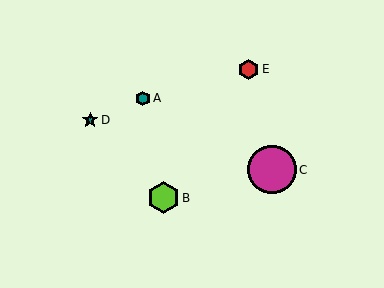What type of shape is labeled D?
Shape D is a teal star.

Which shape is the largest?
The magenta circle (labeled C) is the largest.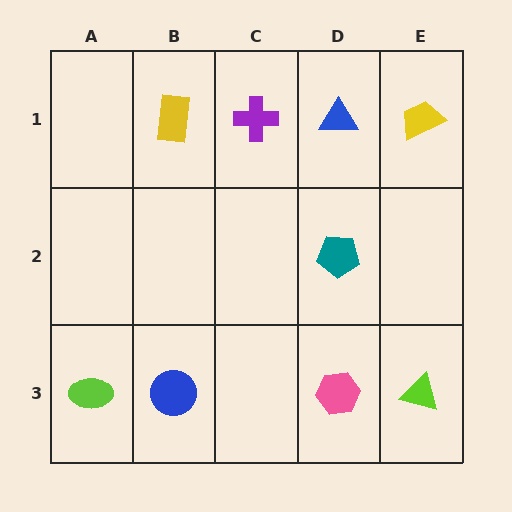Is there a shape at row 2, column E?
No, that cell is empty.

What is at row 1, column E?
A yellow trapezoid.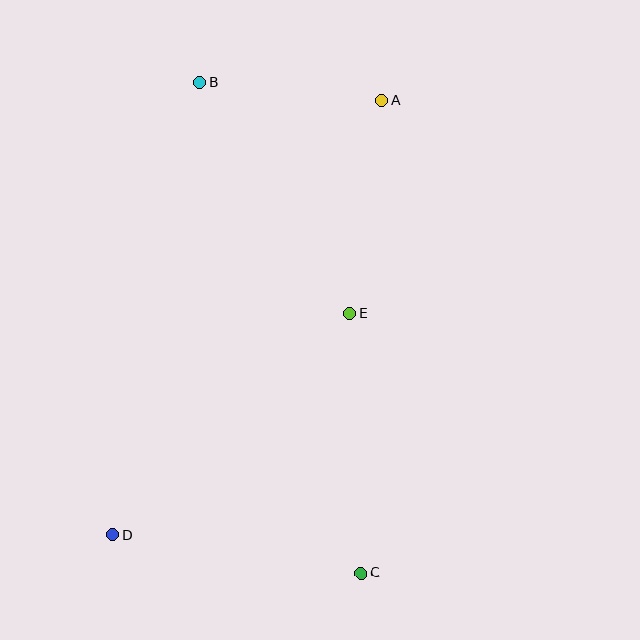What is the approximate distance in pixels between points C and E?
The distance between C and E is approximately 260 pixels.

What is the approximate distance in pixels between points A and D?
The distance between A and D is approximately 511 pixels.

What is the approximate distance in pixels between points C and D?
The distance between C and D is approximately 251 pixels.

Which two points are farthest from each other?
Points B and C are farthest from each other.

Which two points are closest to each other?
Points A and B are closest to each other.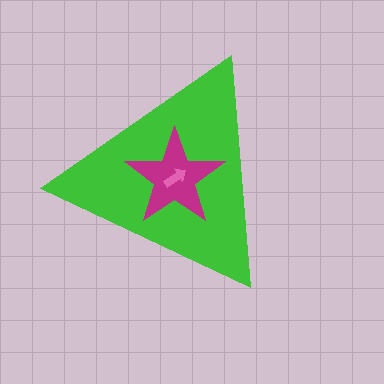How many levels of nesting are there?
3.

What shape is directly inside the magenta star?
The pink arrow.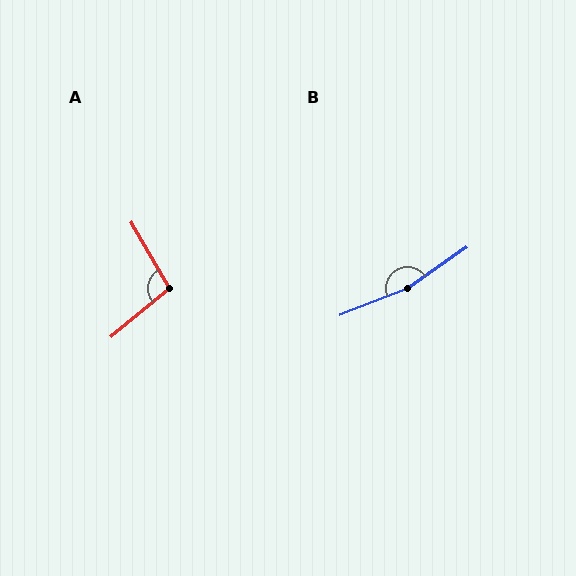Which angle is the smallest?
A, at approximately 99 degrees.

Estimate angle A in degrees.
Approximately 99 degrees.